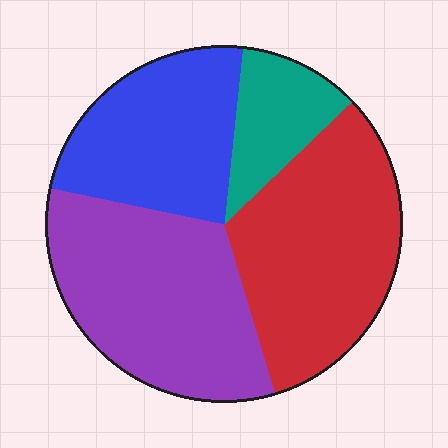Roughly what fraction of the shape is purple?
Purple covers 33% of the shape.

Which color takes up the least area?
Teal, at roughly 10%.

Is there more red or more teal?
Red.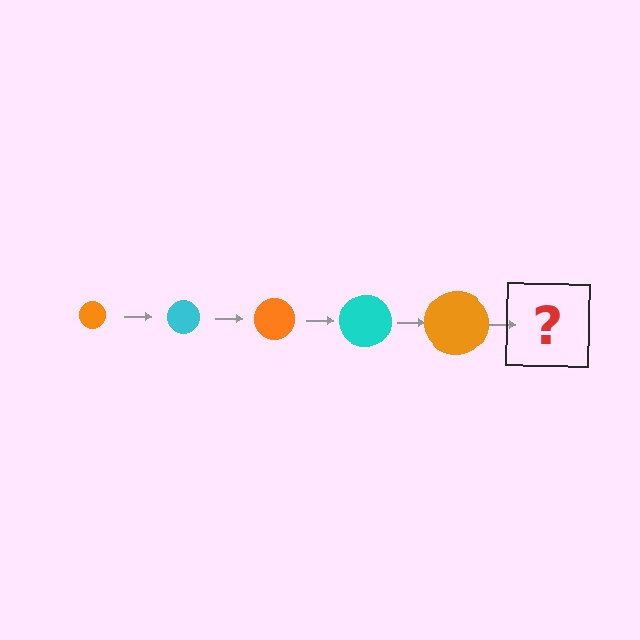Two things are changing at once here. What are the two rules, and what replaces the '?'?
The two rules are that the circle grows larger each step and the color cycles through orange and cyan. The '?' should be a cyan circle, larger than the previous one.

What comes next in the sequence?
The next element should be a cyan circle, larger than the previous one.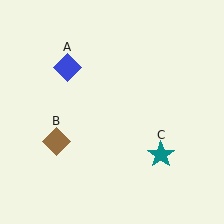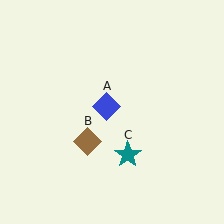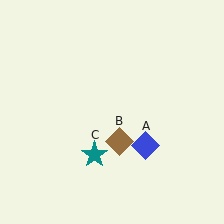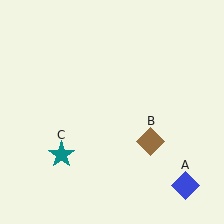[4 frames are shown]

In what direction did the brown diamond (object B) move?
The brown diamond (object B) moved right.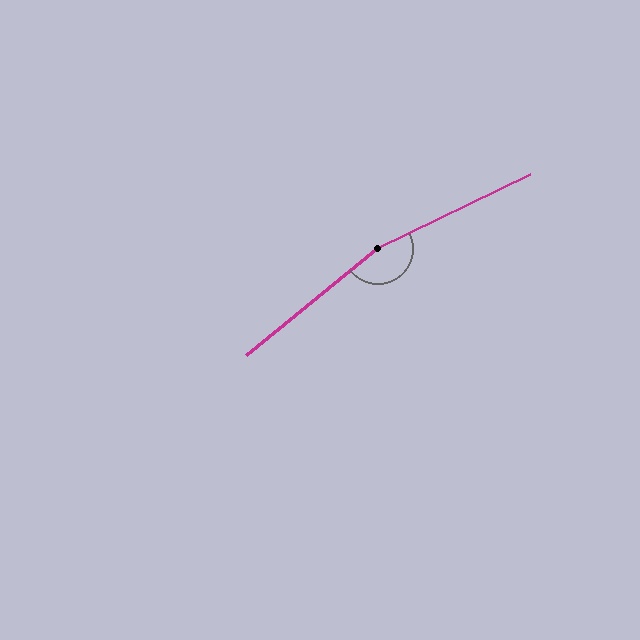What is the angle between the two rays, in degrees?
Approximately 167 degrees.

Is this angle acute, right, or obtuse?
It is obtuse.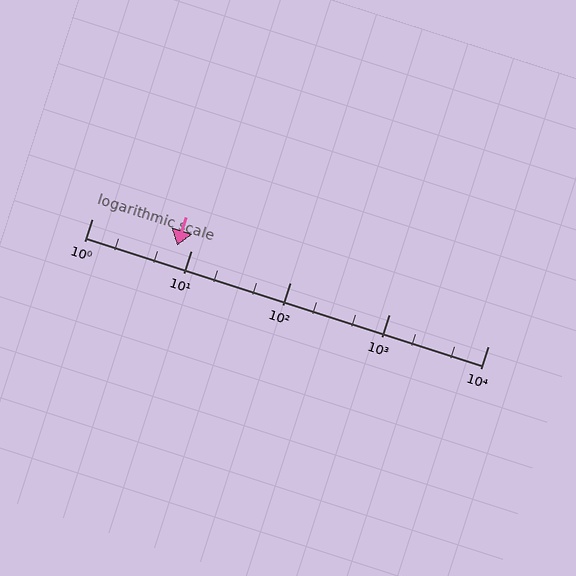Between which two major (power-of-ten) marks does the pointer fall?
The pointer is between 1 and 10.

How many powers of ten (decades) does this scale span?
The scale spans 4 decades, from 1 to 10000.